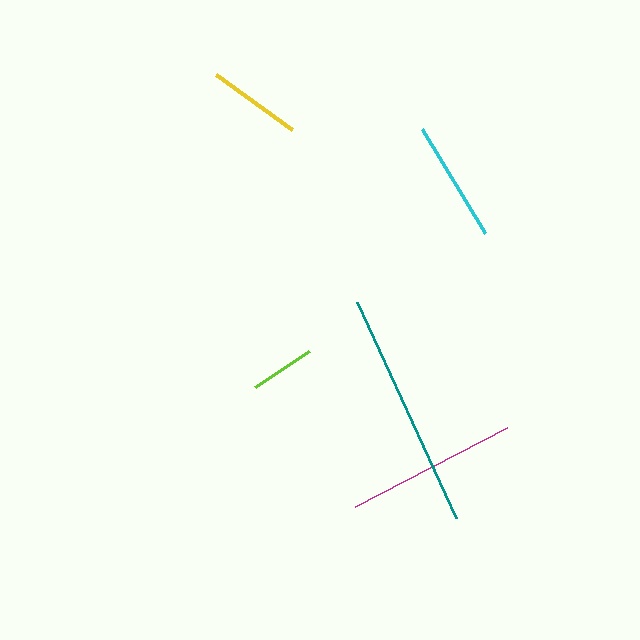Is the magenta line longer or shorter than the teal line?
The teal line is longer than the magenta line.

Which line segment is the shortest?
The lime line is the shortest at approximately 64 pixels.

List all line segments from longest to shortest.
From longest to shortest: teal, magenta, cyan, yellow, lime.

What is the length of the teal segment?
The teal segment is approximately 237 pixels long.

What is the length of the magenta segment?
The magenta segment is approximately 172 pixels long.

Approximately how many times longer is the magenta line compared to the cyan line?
The magenta line is approximately 1.4 times the length of the cyan line.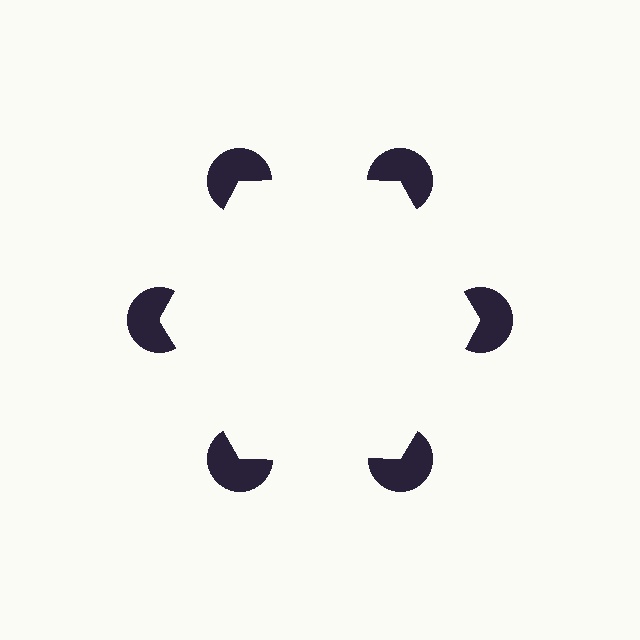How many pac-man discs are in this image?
There are 6 — one at each vertex of the illusory hexagon.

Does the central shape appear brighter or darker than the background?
It typically appears slightly brighter than the background, even though no actual brightness change is drawn.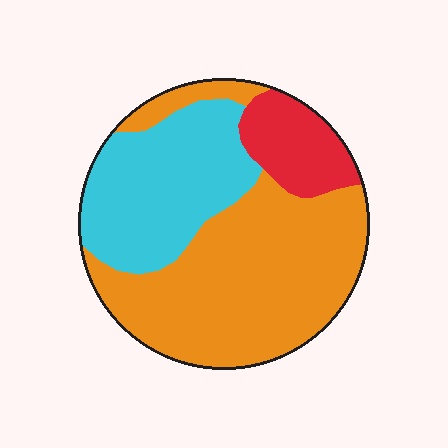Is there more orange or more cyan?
Orange.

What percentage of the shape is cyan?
Cyan takes up about one third (1/3) of the shape.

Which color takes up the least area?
Red, at roughly 15%.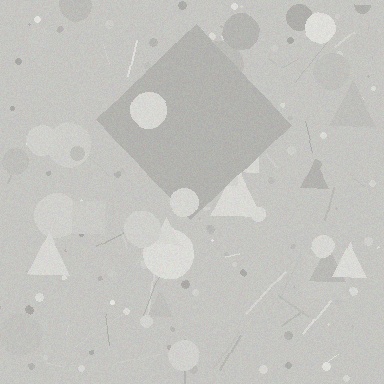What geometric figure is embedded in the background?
A diamond is embedded in the background.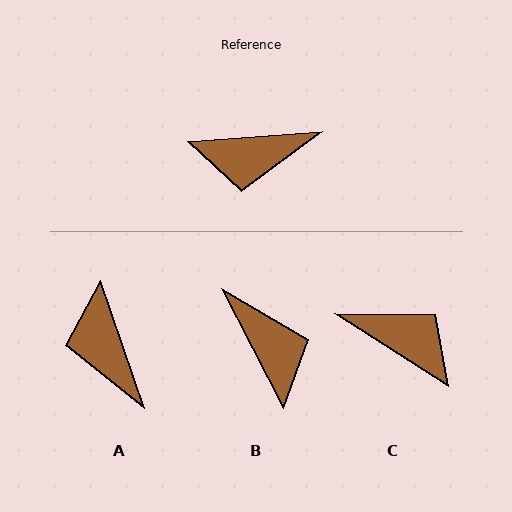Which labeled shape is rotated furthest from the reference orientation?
C, about 143 degrees away.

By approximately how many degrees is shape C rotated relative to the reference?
Approximately 143 degrees counter-clockwise.